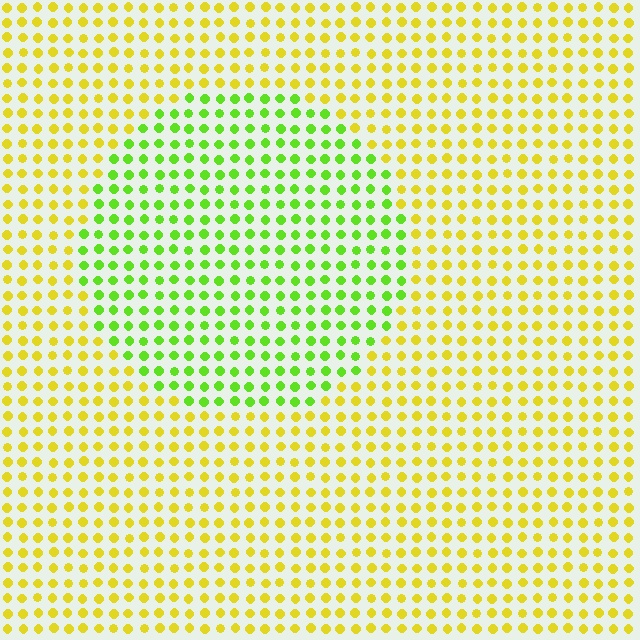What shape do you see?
I see a circle.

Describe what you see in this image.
The image is filled with small yellow elements in a uniform arrangement. A circle-shaped region is visible where the elements are tinted to a slightly different hue, forming a subtle color boundary.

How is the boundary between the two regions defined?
The boundary is defined purely by a slight shift in hue (about 45 degrees). Spacing, size, and orientation are identical on both sides.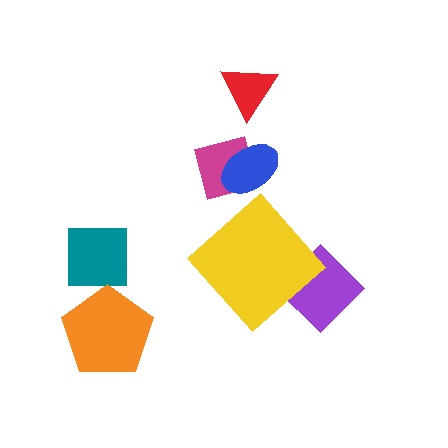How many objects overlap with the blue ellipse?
1 object overlaps with the blue ellipse.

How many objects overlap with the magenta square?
1 object overlaps with the magenta square.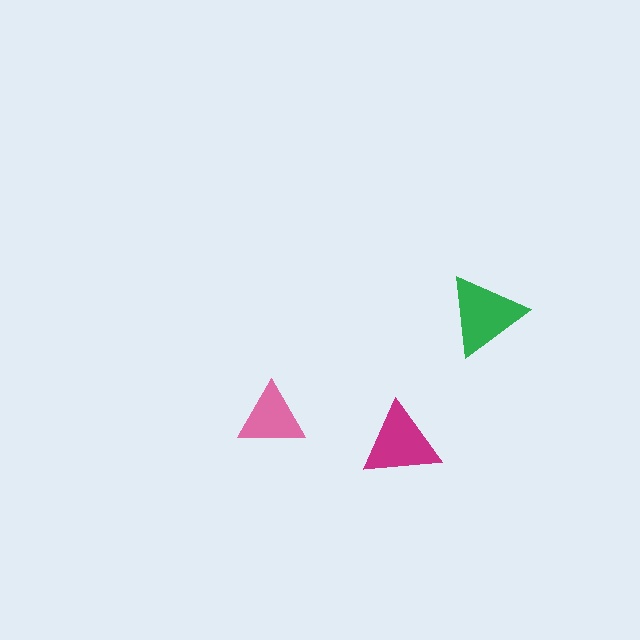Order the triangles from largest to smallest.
the green one, the magenta one, the pink one.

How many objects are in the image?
There are 3 objects in the image.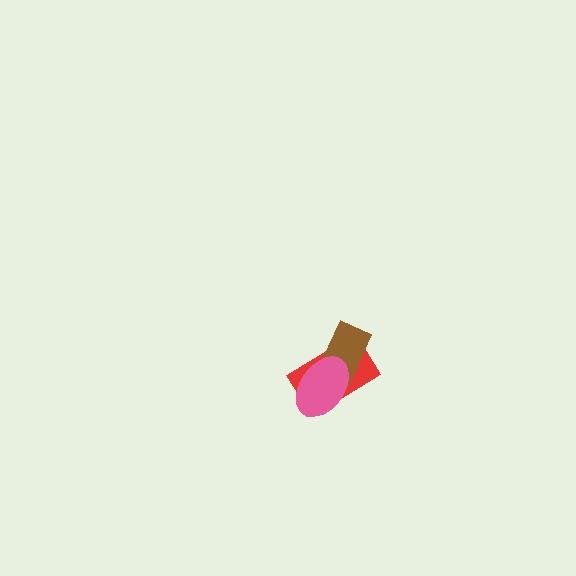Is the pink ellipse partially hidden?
No, no other shape covers it.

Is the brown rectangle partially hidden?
Yes, it is partially covered by another shape.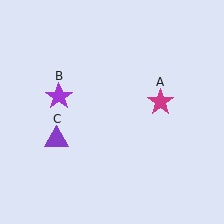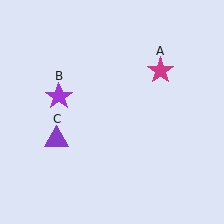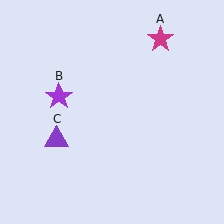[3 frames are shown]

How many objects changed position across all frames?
1 object changed position: magenta star (object A).